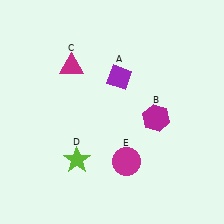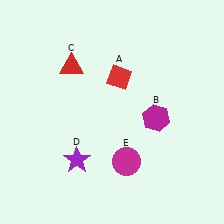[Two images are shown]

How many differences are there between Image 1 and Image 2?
There are 3 differences between the two images.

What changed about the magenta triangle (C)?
In Image 1, C is magenta. In Image 2, it changed to red.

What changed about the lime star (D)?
In Image 1, D is lime. In Image 2, it changed to purple.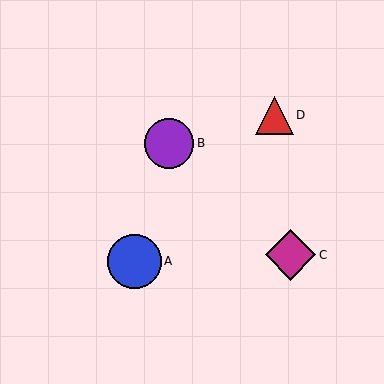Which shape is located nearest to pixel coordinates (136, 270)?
The blue circle (labeled A) at (135, 261) is nearest to that location.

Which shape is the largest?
The blue circle (labeled A) is the largest.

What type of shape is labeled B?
Shape B is a purple circle.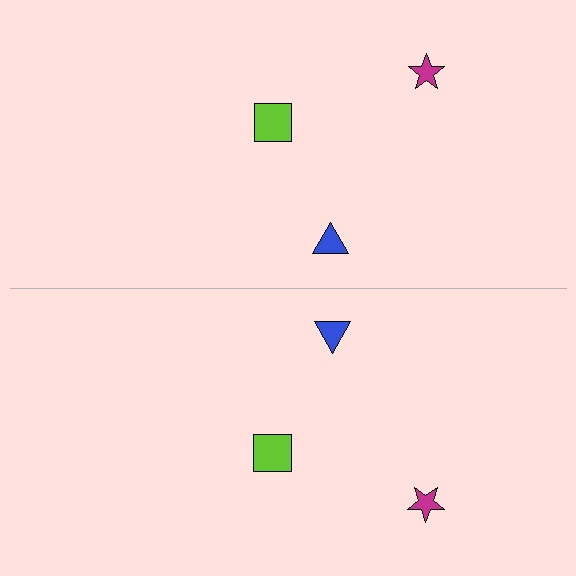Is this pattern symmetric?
Yes, this pattern has bilateral (reflection) symmetry.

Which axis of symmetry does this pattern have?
The pattern has a horizontal axis of symmetry running through the center of the image.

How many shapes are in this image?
There are 6 shapes in this image.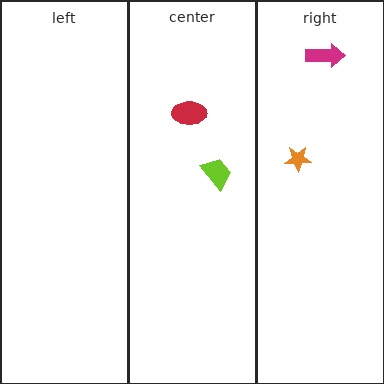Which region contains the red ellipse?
The center region.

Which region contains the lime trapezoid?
The center region.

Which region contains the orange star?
The right region.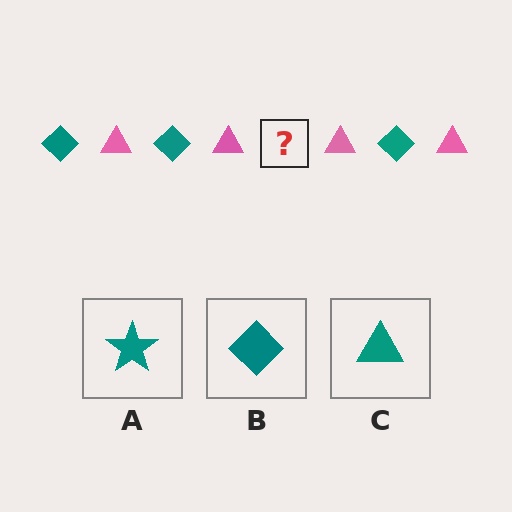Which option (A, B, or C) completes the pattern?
B.